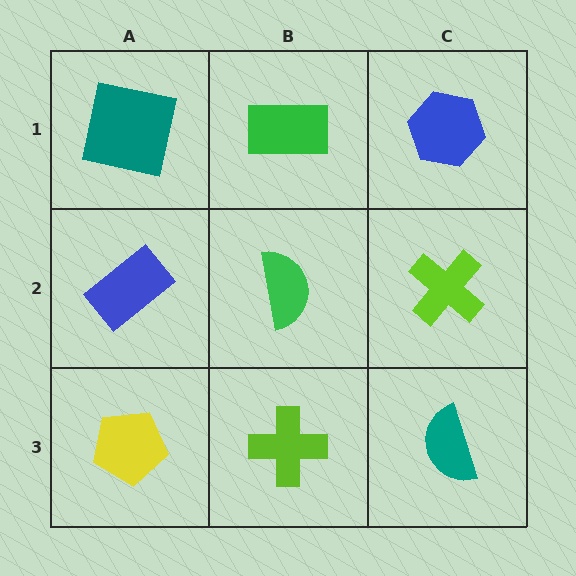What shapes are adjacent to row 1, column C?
A lime cross (row 2, column C), a green rectangle (row 1, column B).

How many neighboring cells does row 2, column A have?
3.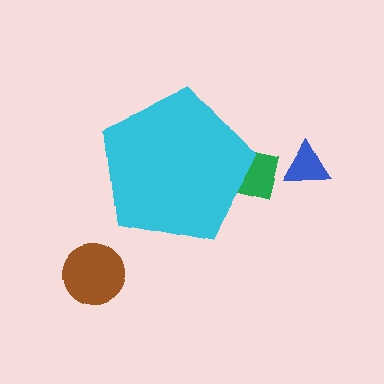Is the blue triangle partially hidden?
No, the blue triangle is fully visible.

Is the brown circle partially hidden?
No, the brown circle is fully visible.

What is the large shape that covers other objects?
A cyan pentagon.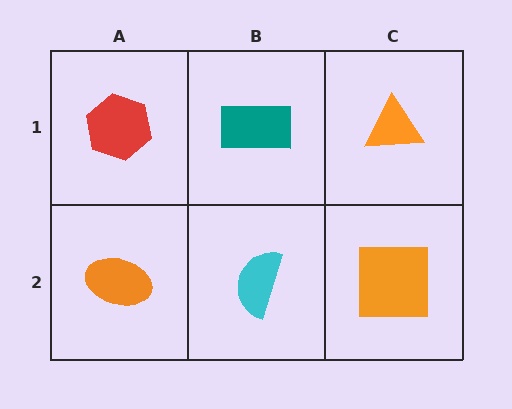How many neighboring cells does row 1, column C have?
2.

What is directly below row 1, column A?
An orange ellipse.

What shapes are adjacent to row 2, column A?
A red hexagon (row 1, column A), a cyan semicircle (row 2, column B).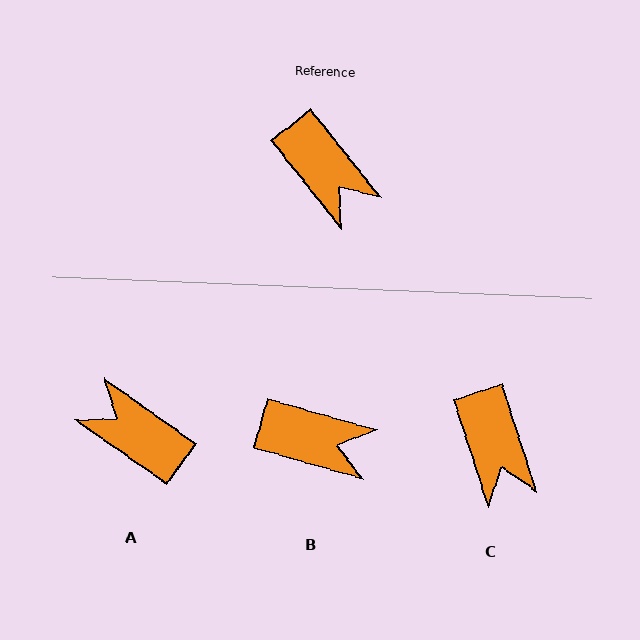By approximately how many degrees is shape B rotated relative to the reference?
Approximately 36 degrees counter-clockwise.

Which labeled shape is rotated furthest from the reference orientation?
A, about 163 degrees away.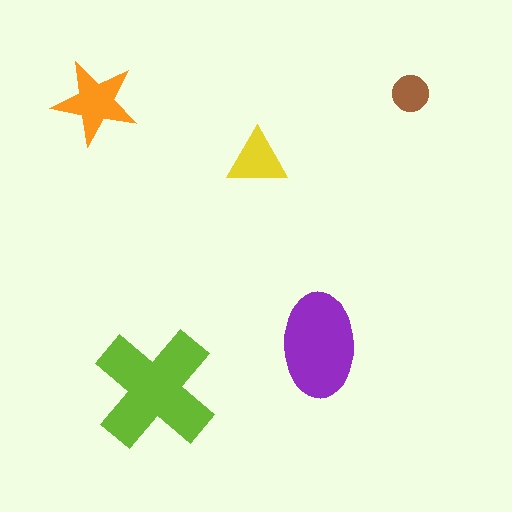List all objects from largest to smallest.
The lime cross, the purple ellipse, the orange star, the yellow triangle, the brown circle.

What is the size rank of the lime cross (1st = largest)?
1st.